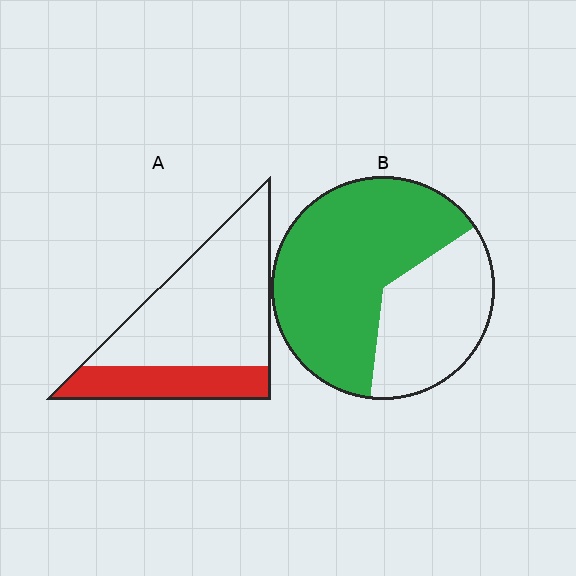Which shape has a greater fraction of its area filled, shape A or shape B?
Shape B.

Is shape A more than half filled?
No.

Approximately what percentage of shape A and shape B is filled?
A is approximately 30% and B is approximately 65%.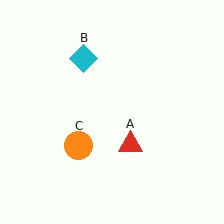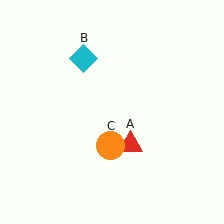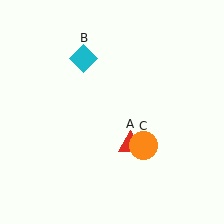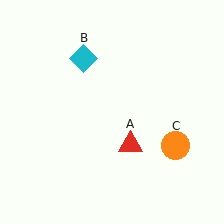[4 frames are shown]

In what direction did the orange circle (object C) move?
The orange circle (object C) moved right.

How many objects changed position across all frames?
1 object changed position: orange circle (object C).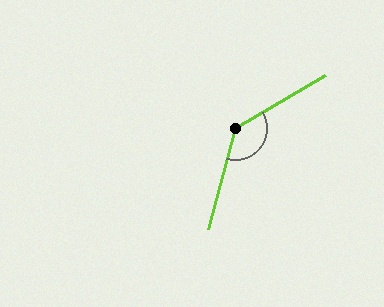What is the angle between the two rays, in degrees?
Approximately 135 degrees.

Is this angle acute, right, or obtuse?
It is obtuse.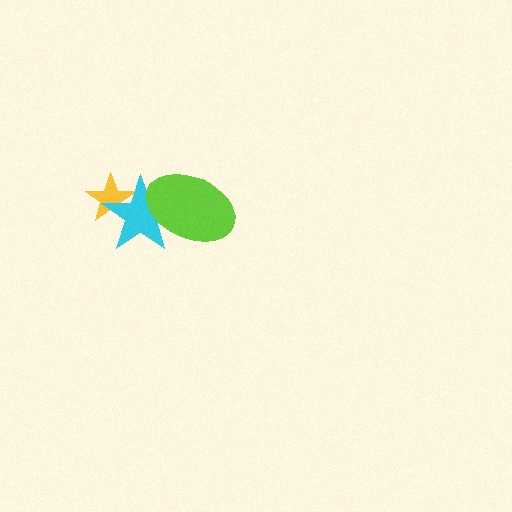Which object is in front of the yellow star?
The cyan star is in front of the yellow star.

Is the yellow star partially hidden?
Yes, it is partially covered by another shape.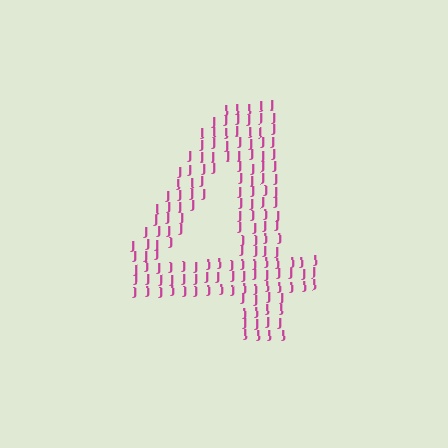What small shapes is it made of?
It is made of small letter J's.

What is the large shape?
The large shape is the digit 4.